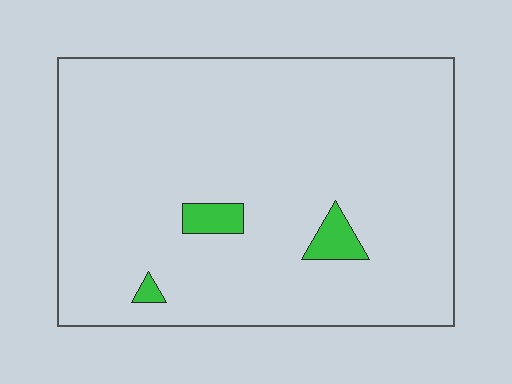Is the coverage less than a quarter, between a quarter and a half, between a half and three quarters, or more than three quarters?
Less than a quarter.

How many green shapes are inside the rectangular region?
3.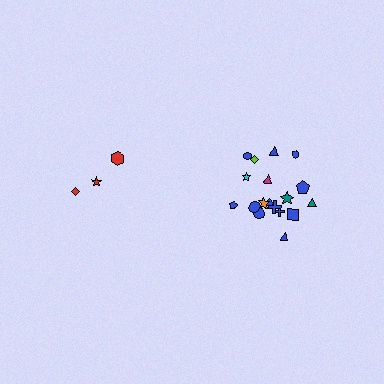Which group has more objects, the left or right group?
The right group.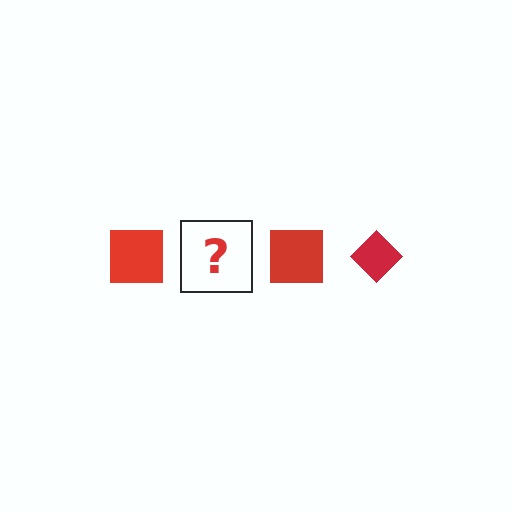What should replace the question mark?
The question mark should be replaced with a red diamond.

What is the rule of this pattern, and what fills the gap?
The rule is that the pattern cycles through square, diamond shapes in red. The gap should be filled with a red diamond.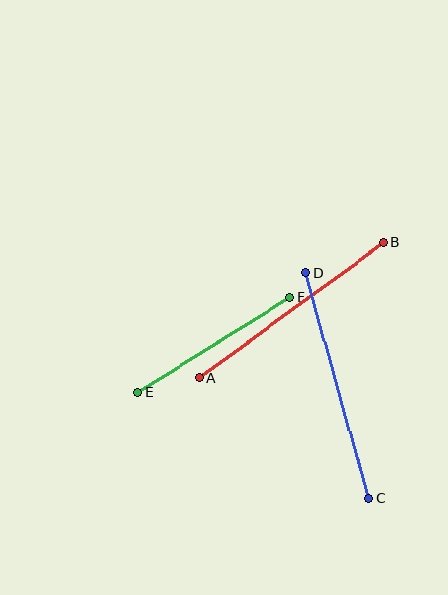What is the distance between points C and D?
The distance is approximately 235 pixels.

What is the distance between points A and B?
The distance is approximately 230 pixels.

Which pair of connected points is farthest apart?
Points C and D are farthest apart.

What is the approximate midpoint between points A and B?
The midpoint is at approximately (291, 310) pixels.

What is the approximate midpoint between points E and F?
The midpoint is at approximately (214, 345) pixels.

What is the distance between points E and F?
The distance is approximately 179 pixels.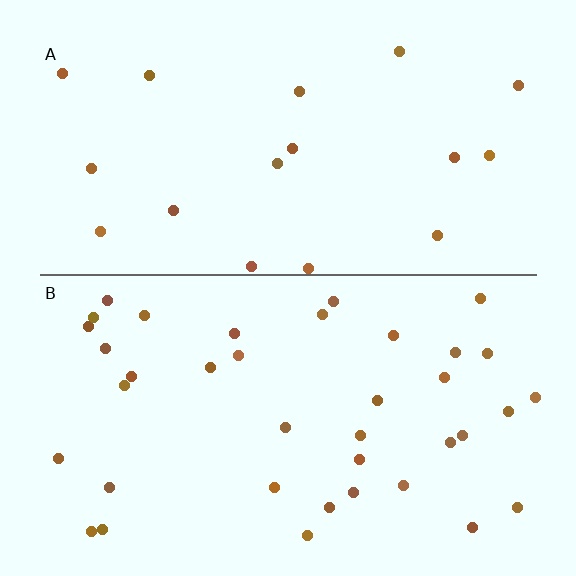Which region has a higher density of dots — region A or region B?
B (the bottom).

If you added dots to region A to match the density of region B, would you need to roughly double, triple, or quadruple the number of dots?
Approximately double.